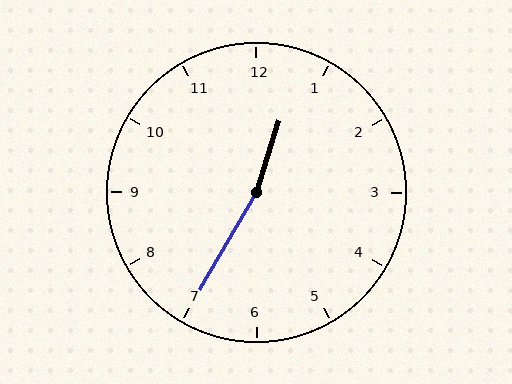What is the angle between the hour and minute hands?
Approximately 168 degrees.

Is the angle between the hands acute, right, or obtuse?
It is obtuse.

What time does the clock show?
12:35.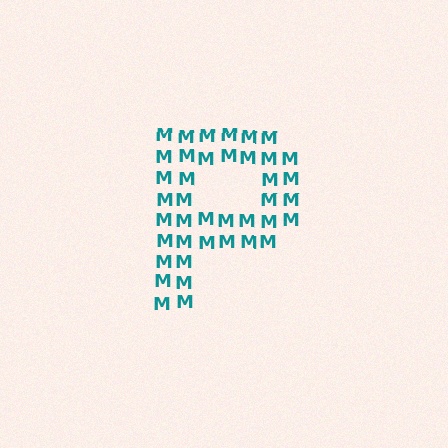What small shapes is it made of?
It is made of small letter M's.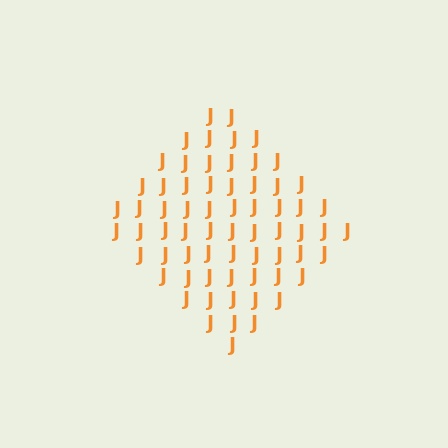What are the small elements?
The small elements are letter J's.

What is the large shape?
The large shape is a diamond.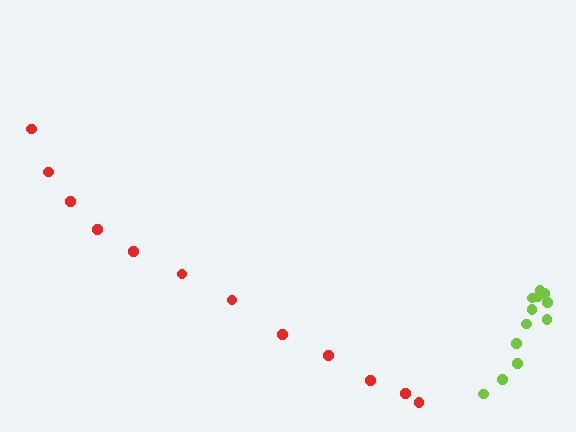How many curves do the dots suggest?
There are 2 distinct paths.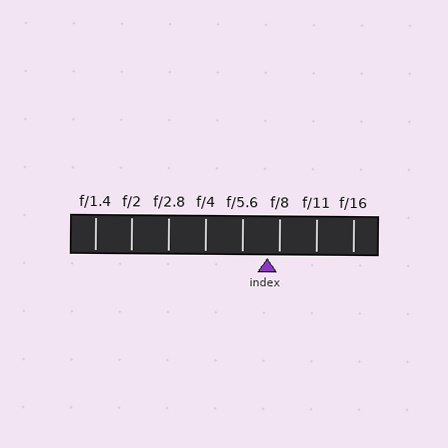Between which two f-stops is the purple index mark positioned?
The index mark is between f/5.6 and f/8.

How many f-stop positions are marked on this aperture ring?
There are 8 f-stop positions marked.